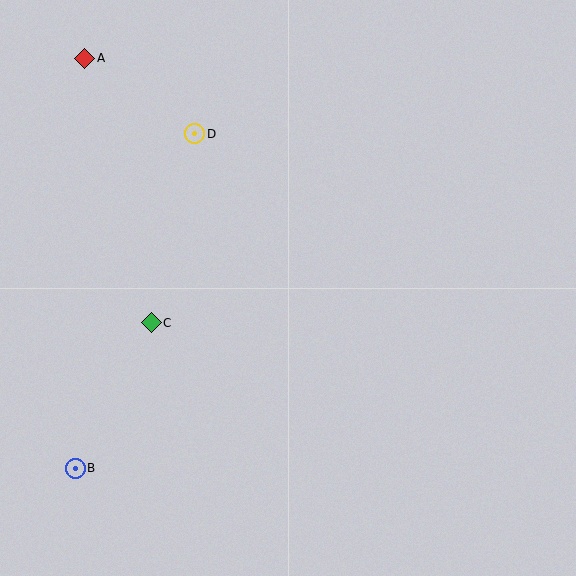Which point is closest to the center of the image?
Point C at (151, 323) is closest to the center.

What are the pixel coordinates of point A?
Point A is at (85, 58).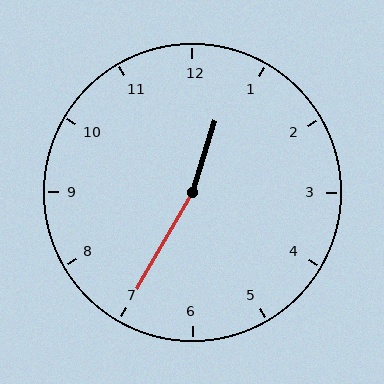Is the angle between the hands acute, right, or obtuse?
It is obtuse.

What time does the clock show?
12:35.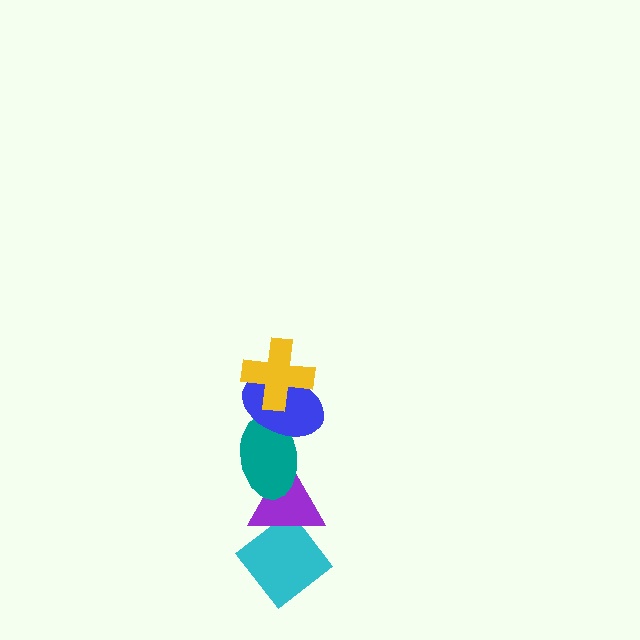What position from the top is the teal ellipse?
The teal ellipse is 3rd from the top.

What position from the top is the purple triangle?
The purple triangle is 4th from the top.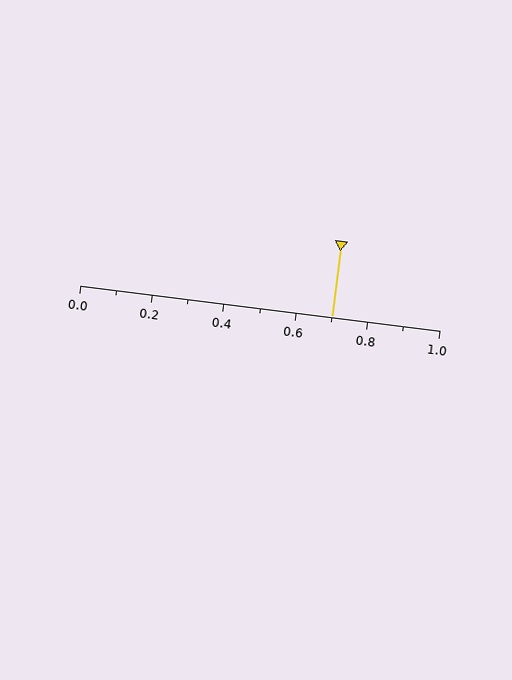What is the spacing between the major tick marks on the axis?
The major ticks are spaced 0.2 apart.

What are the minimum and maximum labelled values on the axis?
The axis runs from 0.0 to 1.0.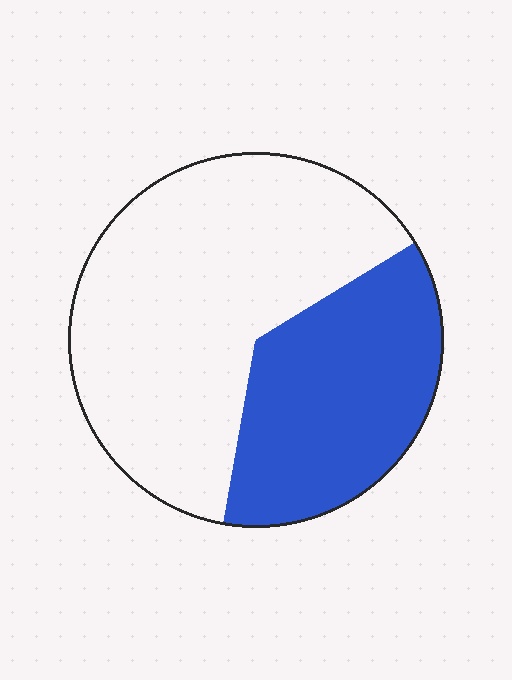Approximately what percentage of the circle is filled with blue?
Approximately 35%.